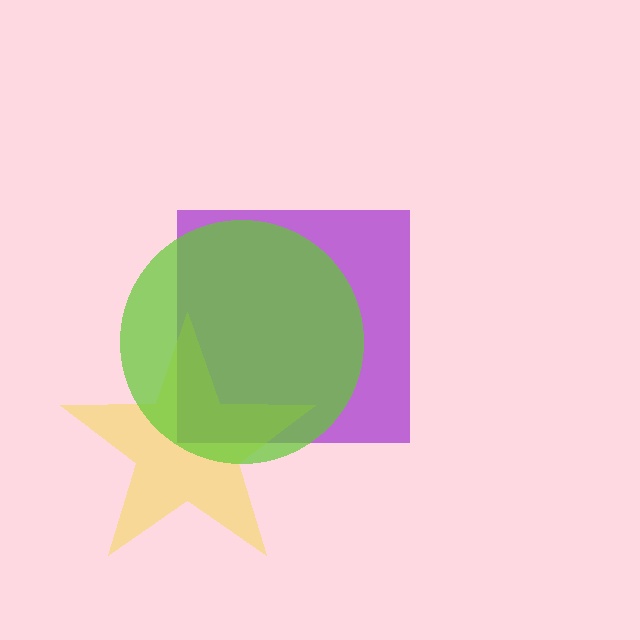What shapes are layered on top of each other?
The layered shapes are: a purple square, a yellow star, a lime circle.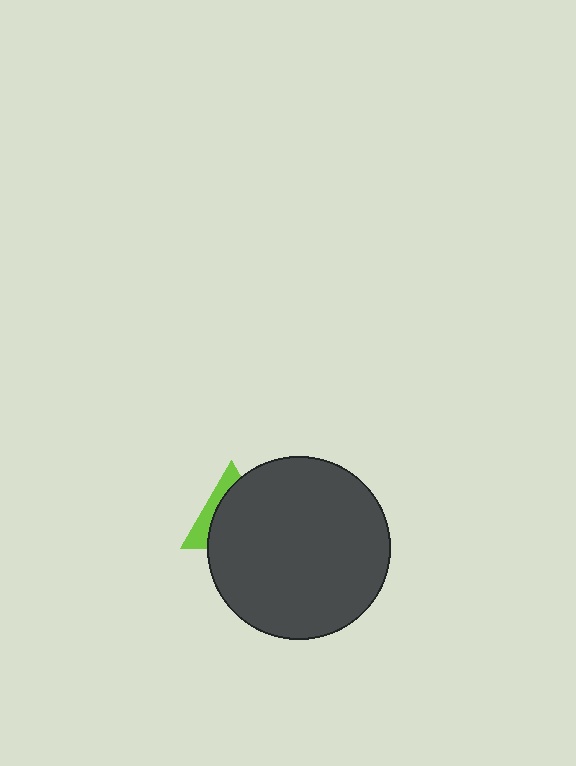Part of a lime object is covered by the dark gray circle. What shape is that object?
It is a triangle.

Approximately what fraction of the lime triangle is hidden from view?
Roughly 70% of the lime triangle is hidden behind the dark gray circle.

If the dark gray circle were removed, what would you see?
You would see the complete lime triangle.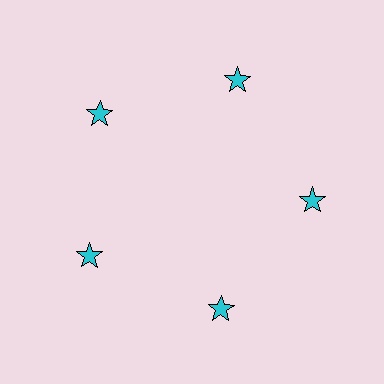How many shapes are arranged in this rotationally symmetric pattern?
There are 5 shapes, arranged in 5 groups of 1.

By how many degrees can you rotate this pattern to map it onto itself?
The pattern maps onto itself every 72 degrees of rotation.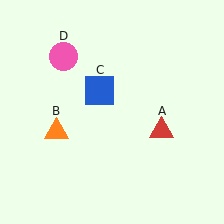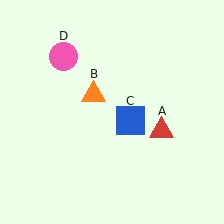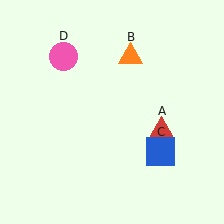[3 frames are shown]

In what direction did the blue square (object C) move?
The blue square (object C) moved down and to the right.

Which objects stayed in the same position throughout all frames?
Red triangle (object A) and pink circle (object D) remained stationary.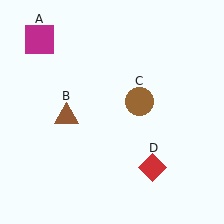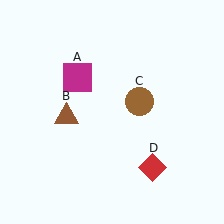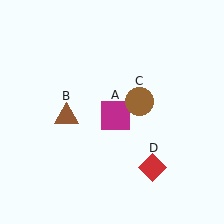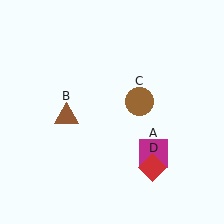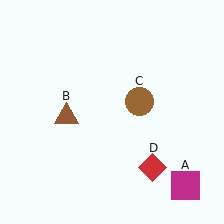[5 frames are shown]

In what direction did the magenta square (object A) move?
The magenta square (object A) moved down and to the right.